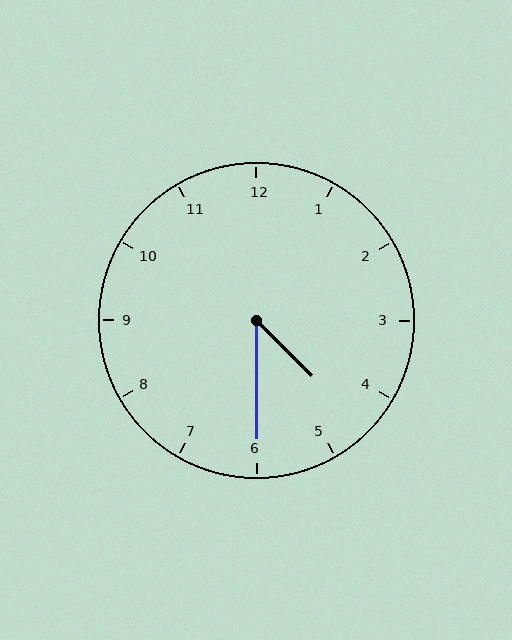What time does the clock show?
4:30.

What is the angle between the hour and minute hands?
Approximately 45 degrees.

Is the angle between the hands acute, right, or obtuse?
It is acute.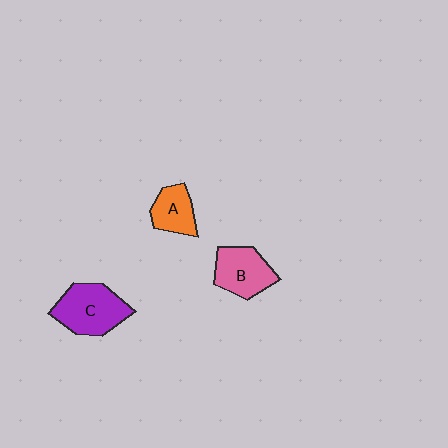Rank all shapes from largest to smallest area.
From largest to smallest: C (purple), B (pink), A (orange).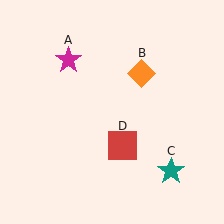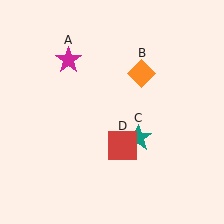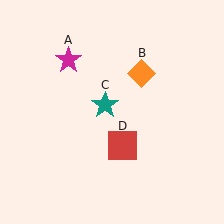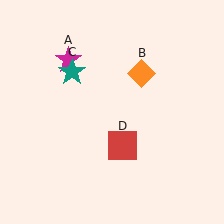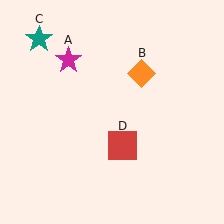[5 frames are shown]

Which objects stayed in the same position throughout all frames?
Magenta star (object A) and orange diamond (object B) and red square (object D) remained stationary.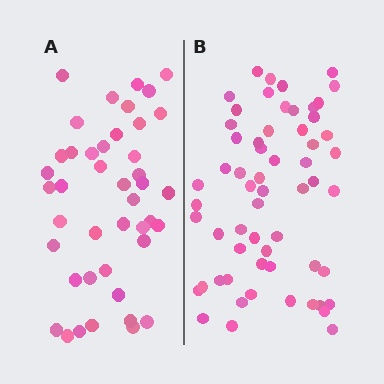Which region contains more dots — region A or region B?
Region B (the right region) has more dots.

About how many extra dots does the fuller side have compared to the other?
Region B has approximately 15 more dots than region A.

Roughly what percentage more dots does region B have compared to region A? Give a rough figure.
About 40% more.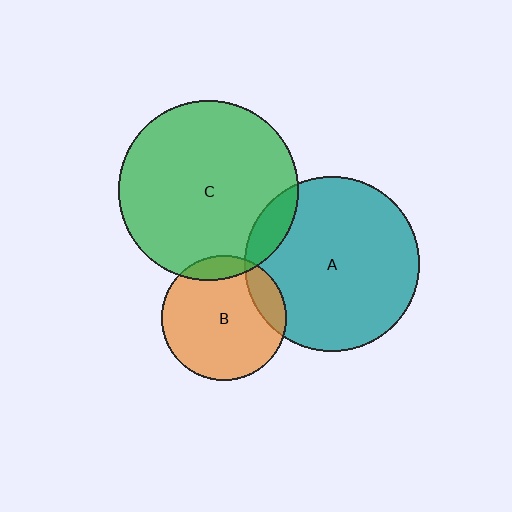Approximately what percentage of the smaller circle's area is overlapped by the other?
Approximately 15%.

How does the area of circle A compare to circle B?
Approximately 2.0 times.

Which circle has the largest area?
Circle C (green).